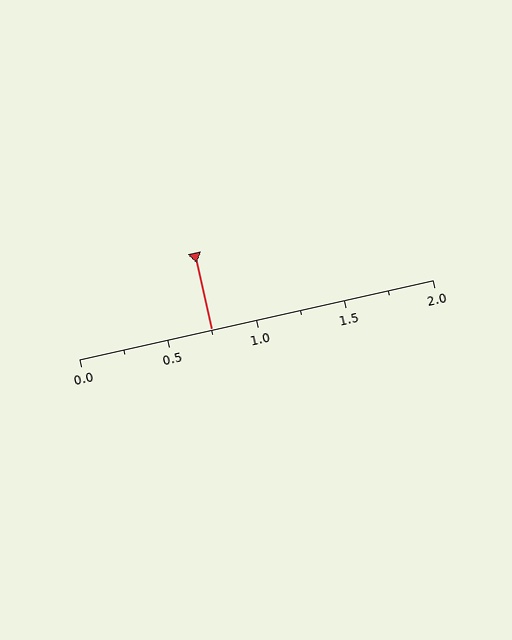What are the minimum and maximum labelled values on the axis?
The axis runs from 0.0 to 2.0.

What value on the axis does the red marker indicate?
The marker indicates approximately 0.75.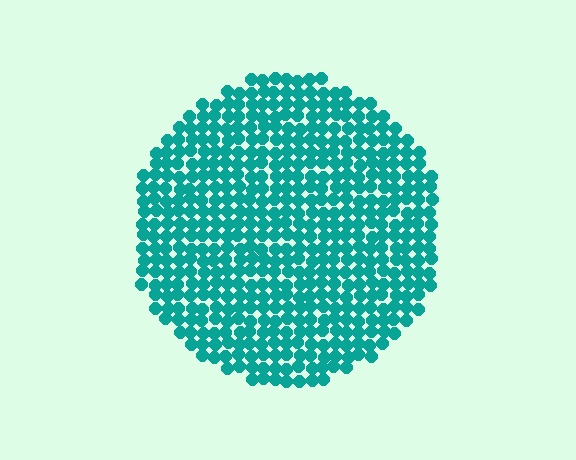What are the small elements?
The small elements are circles.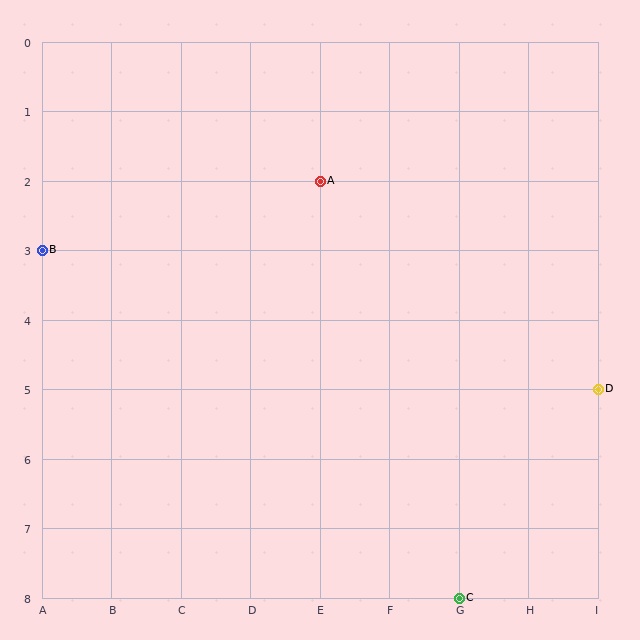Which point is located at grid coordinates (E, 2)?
Point A is at (E, 2).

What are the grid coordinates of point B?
Point B is at grid coordinates (A, 3).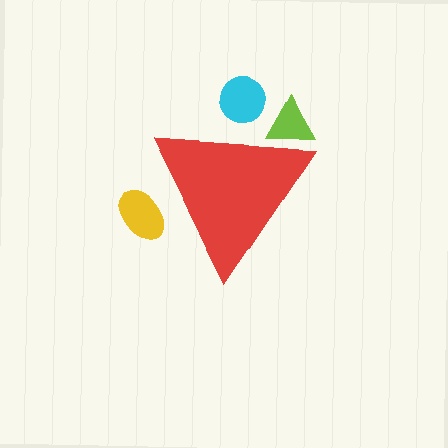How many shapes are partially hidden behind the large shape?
3 shapes are partially hidden.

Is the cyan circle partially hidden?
Yes, the cyan circle is partially hidden behind the red triangle.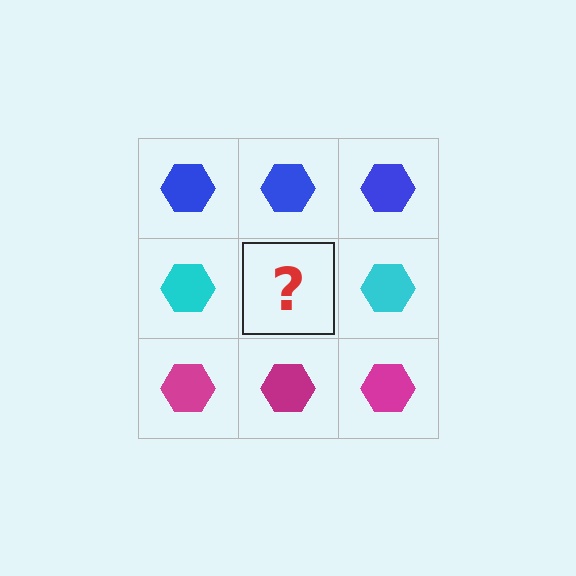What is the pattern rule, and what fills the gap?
The rule is that each row has a consistent color. The gap should be filled with a cyan hexagon.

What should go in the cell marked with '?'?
The missing cell should contain a cyan hexagon.